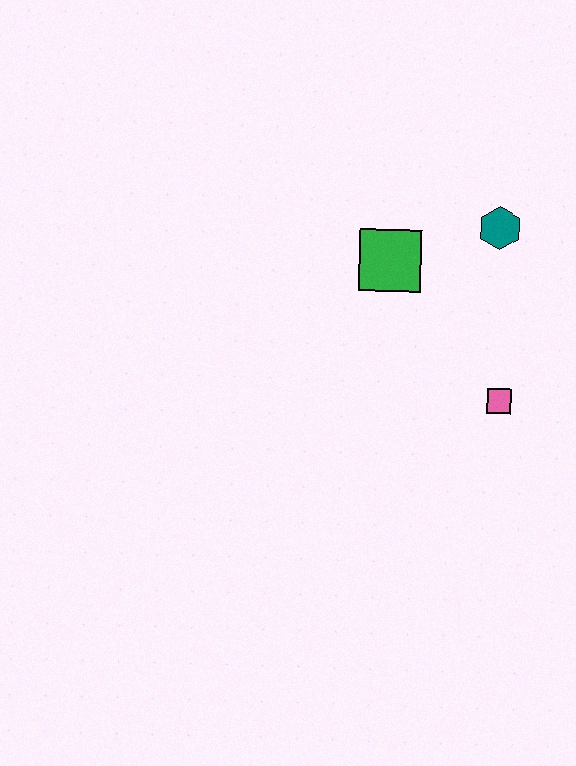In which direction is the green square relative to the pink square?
The green square is above the pink square.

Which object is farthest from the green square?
The pink square is farthest from the green square.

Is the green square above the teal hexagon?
No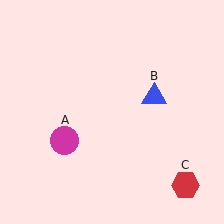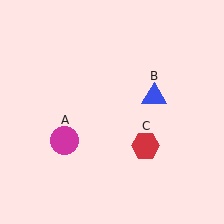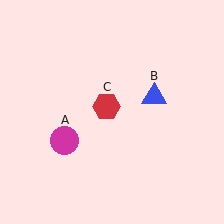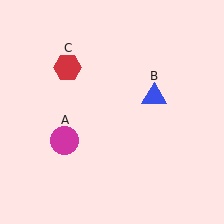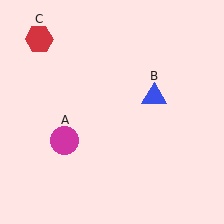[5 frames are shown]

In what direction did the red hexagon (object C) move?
The red hexagon (object C) moved up and to the left.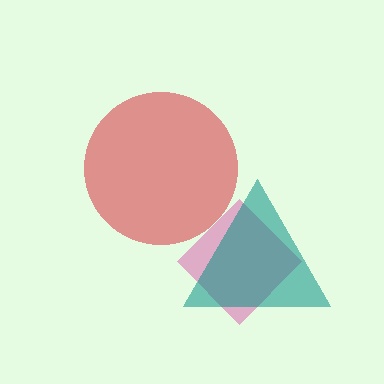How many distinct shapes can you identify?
There are 3 distinct shapes: a magenta diamond, a teal triangle, a red circle.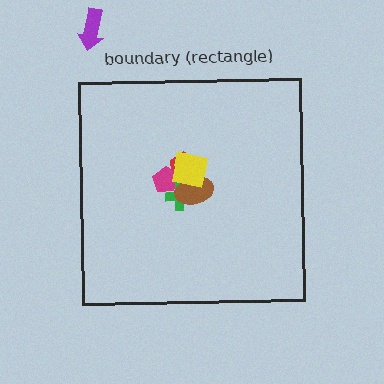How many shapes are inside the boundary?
5 inside, 1 outside.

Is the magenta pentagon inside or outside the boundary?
Inside.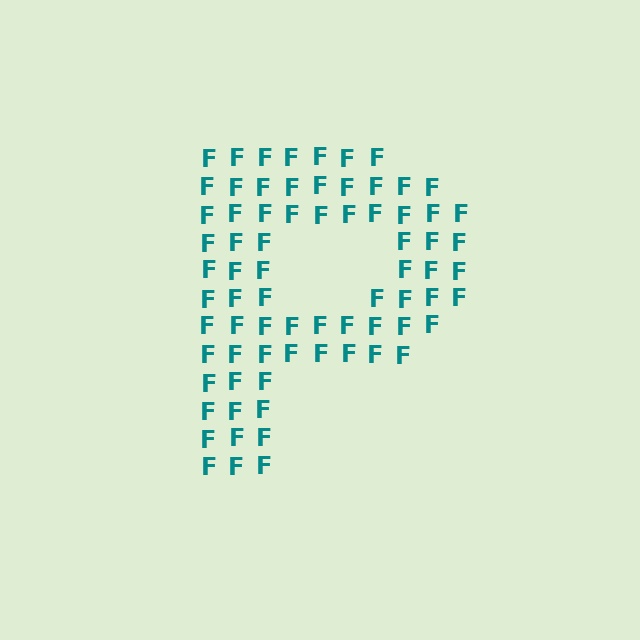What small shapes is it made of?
It is made of small letter F's.